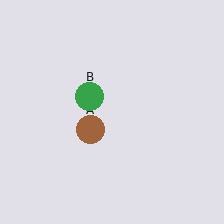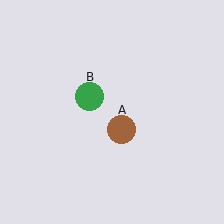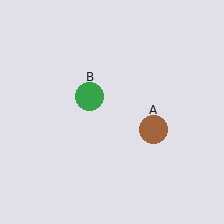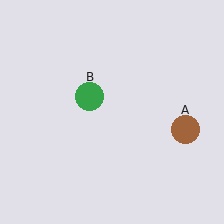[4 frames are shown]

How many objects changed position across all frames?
1 object changed position: brown circle (object A).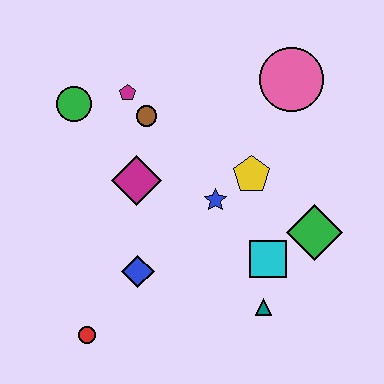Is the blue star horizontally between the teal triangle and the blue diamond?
Yes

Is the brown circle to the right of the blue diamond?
Yes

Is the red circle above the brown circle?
No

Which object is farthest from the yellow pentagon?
The red circle is farthest from the yellow pentagon.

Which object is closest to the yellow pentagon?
The blue star is closest to the yellow pentagon.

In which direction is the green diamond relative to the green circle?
The green diamond is to the right of the green circle.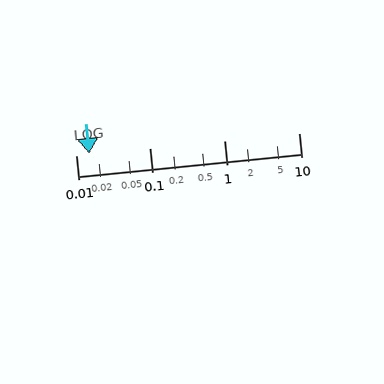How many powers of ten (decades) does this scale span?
The scale spans 3 decades, from 0.01 to 10.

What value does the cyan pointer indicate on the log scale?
The pointer indicates approximately 0.015.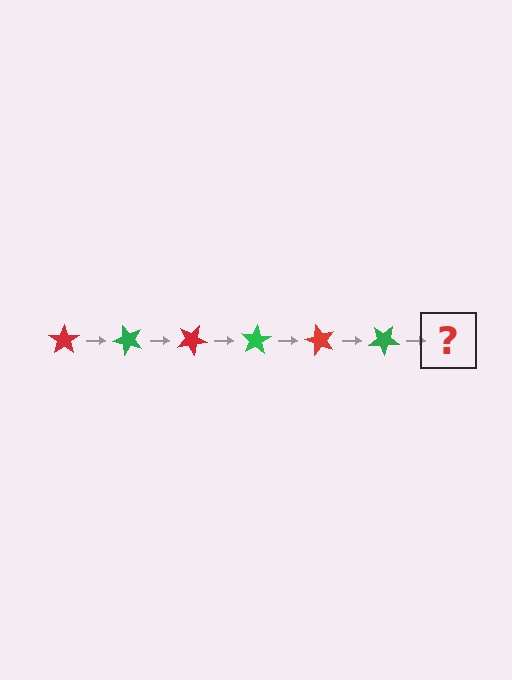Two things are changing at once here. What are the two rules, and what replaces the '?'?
The two rules are that it rotates 50 degrees each step and the color cycles through red and green. The '?' should be a red star, rotated 300 degrees from the start.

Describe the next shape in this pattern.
It should be a red star, rotated 300 degrees from the start.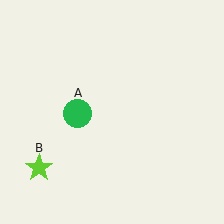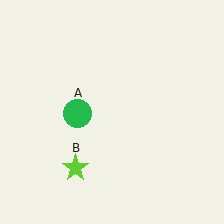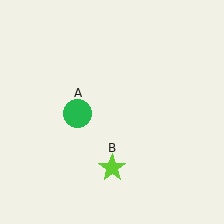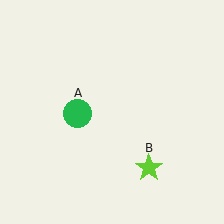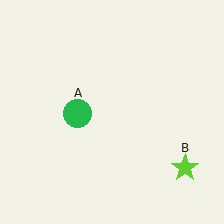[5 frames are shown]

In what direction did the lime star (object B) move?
The lime star (object B) moved right.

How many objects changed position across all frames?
1 object changed position: lime star (object B).